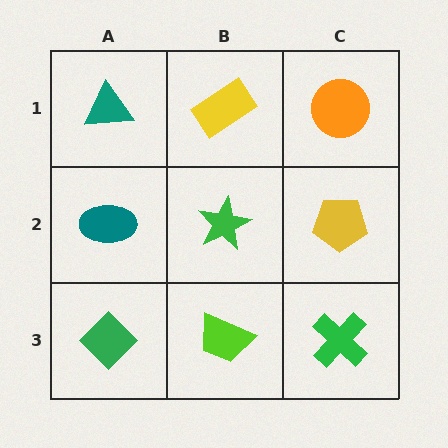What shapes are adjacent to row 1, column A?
A teal ellipse (row 2, column A), a yellow rectangle (row 1, column B).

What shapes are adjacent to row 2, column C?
An orange circle (row 1, column C), a green cross (row 3, column C), a green star (row 2, column B).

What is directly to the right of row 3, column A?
A lime trapezoid.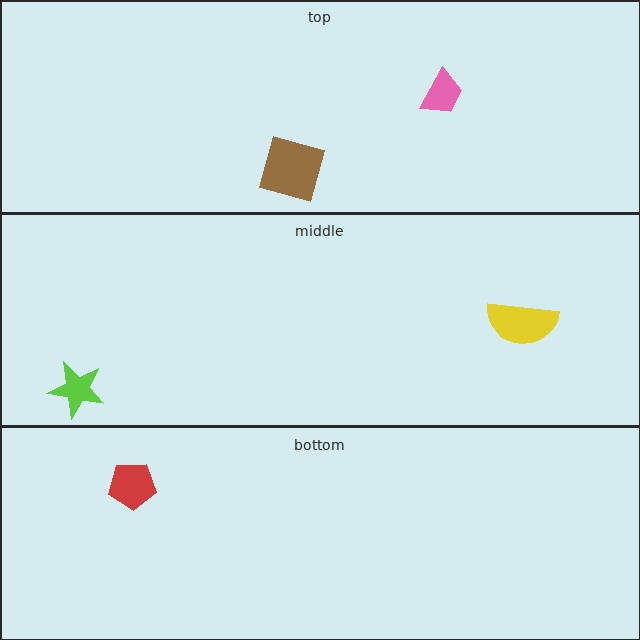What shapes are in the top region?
The brown square, the pink trapezoid.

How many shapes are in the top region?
2.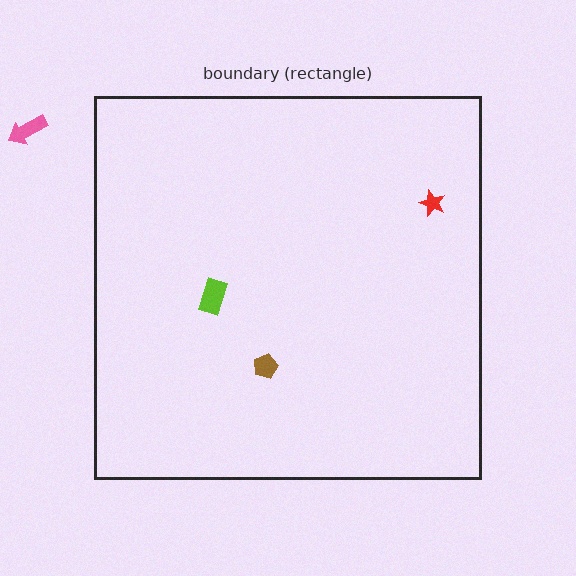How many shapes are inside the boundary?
3 inside, 1 outside.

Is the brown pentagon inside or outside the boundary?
Inside.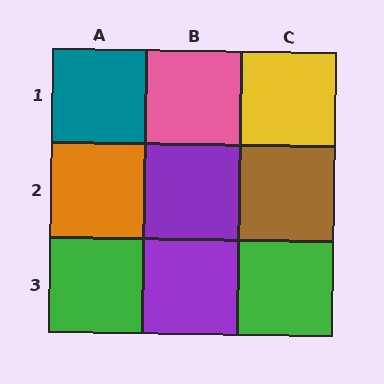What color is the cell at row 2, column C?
Brown.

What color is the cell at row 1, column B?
Pink.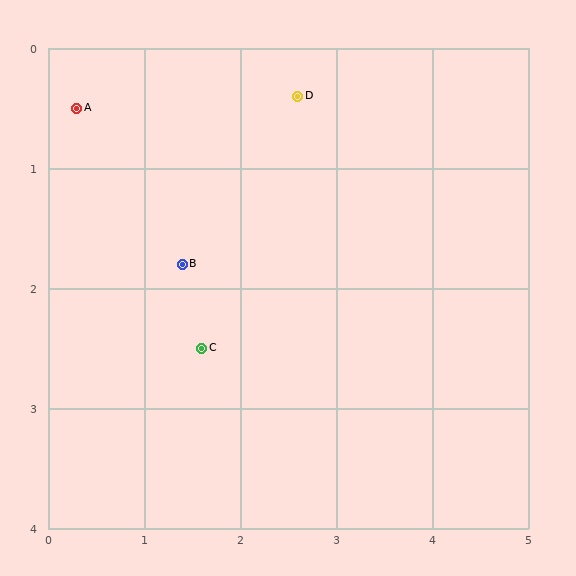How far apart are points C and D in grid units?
Points C and D are about 2.3 grid units apart.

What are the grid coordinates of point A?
Point A is at approximately (0.3, 0.5).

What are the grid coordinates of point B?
Point B is at approximately (1.4, 1.8).